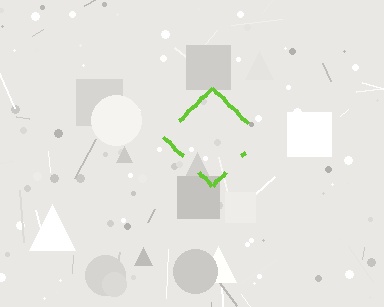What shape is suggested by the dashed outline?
The dashed outline suggests a diamond.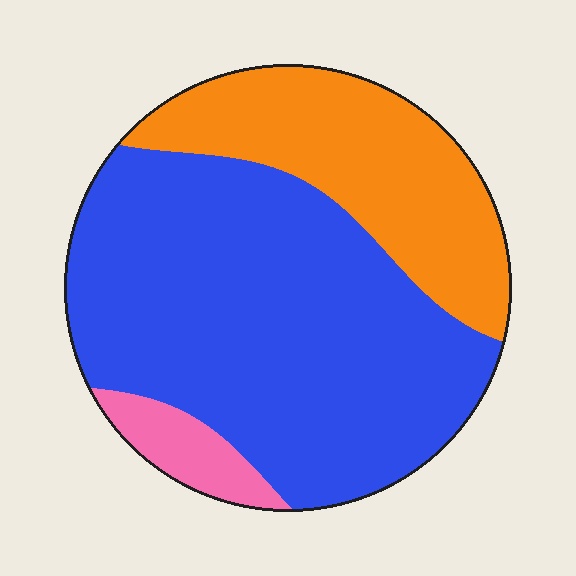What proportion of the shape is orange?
Orange covers 29% of the shape.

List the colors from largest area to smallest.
From largest to smallest: blue, orange, pink.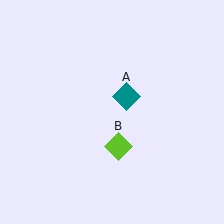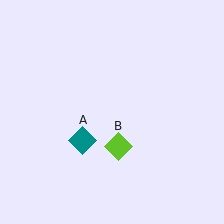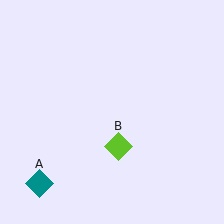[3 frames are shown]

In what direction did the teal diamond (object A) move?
The teal diamond (object A) moved down and to the left.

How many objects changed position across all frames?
1 object changed position: teal diamond (object A).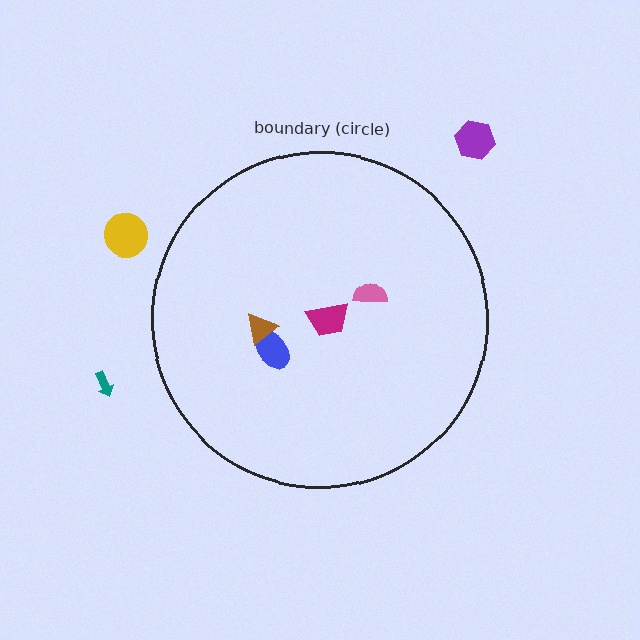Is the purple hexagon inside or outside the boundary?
Outside.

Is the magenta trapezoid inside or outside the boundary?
Inside.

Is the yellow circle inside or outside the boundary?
Outside.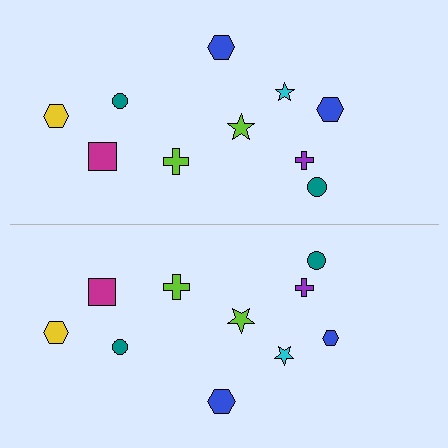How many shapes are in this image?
There are 20 shapes in this image.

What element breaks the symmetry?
The blue hexagon on the bottom side has a different size than its mirror counterpart.